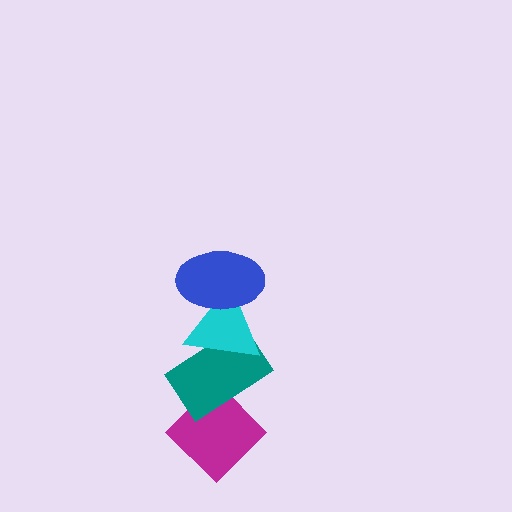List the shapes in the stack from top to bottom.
From top to bottom: the blue ellipse, the cyan triangle, the teal rectangle, the magenta diamond.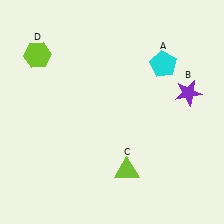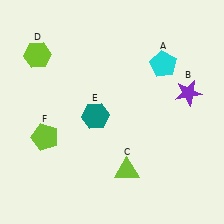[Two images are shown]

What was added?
A teal hexagon (E), a lime pentagon (F) were added in Image 2.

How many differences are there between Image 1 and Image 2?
There are 2 differences between the two images.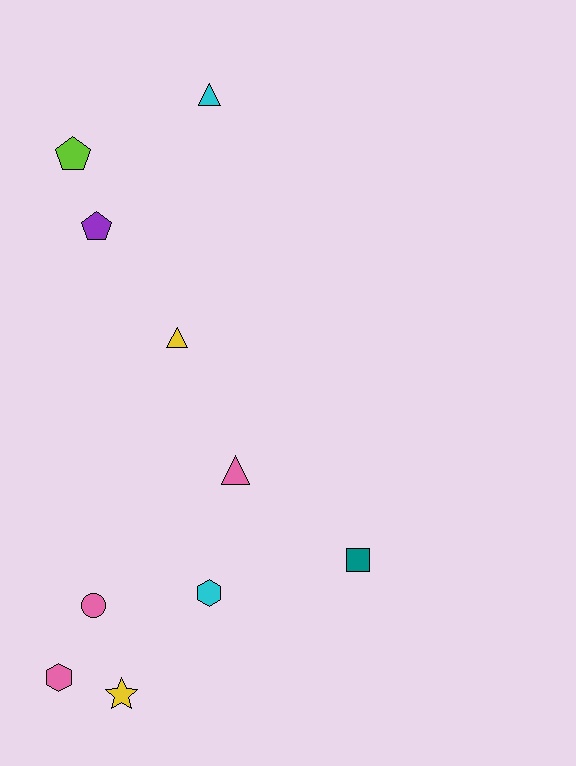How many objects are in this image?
There are 10 objects.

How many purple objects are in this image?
There is 1 purple object.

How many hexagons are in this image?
There are 2 hexagons.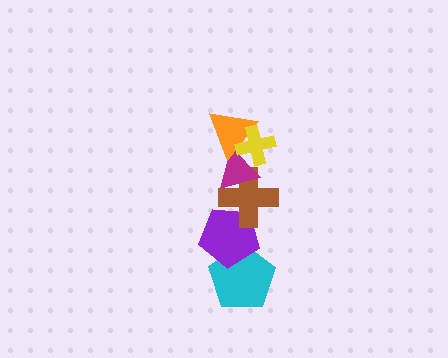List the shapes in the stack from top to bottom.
From top to bottom: the yellow cross, the orange triangle, the magenta triangle, the brown cross, the purple pentagon, the cyan pentagon.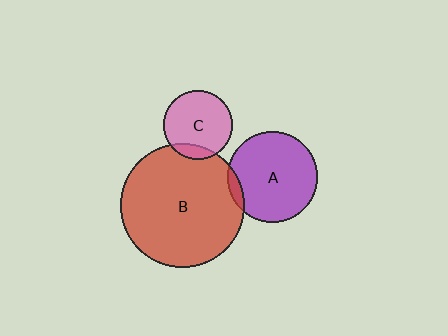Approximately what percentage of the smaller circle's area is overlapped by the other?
Approximately 5%.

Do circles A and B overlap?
Yes.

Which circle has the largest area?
Circle B (red).